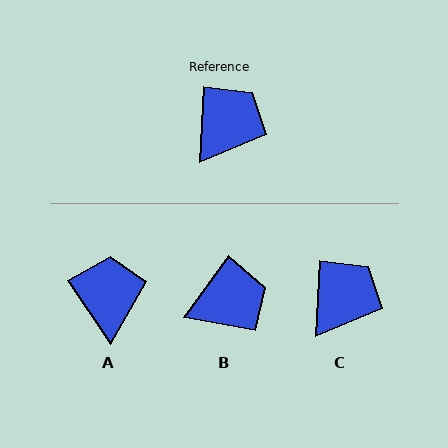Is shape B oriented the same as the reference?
No, it is off by about 33 degrees.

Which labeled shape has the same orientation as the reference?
C.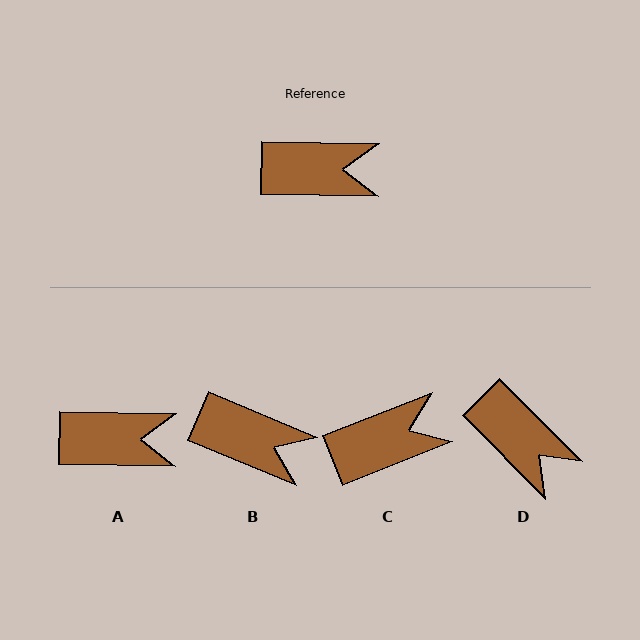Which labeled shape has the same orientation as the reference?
A.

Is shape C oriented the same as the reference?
No, it is off by about 22 degrees.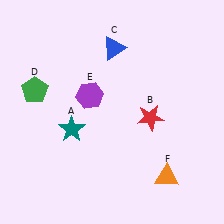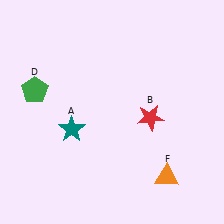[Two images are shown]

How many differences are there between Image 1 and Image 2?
There are 2 differences between the two images.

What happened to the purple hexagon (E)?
The purple hexagon (E) was removed in Image 2. It was in the top-left area of Image 1.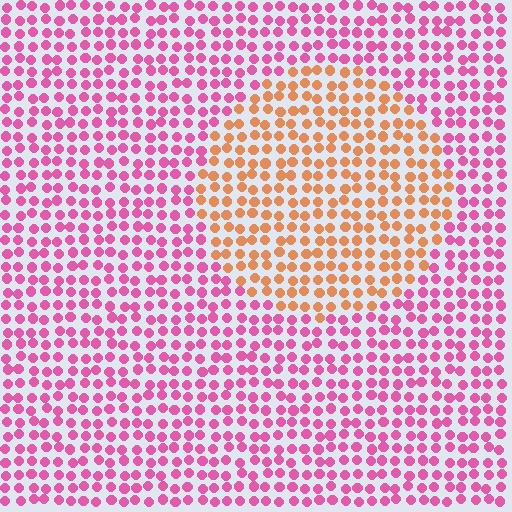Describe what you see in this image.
The image is filled with small pink elements in a uniform arrangement. A circle-shaped region is visible where the elements are tinted to a slightly different hue, forming a subtle color boundary.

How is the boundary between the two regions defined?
The boundary is defined purely by a slight shift in hue (about 57 degrees). Spacing, size, and orientation are identical on both sides.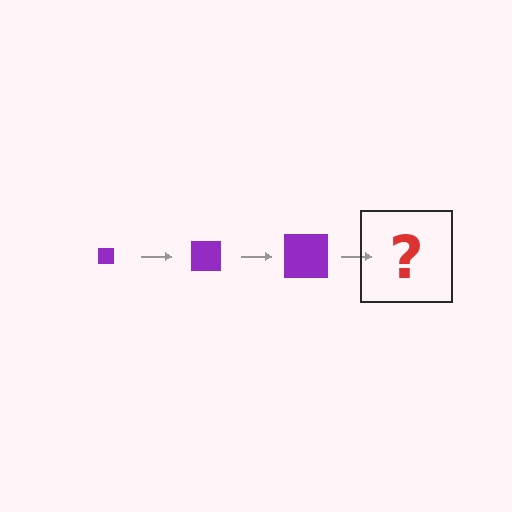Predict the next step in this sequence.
The next step is a purple square, larger than the previous one.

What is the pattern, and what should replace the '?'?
The pattern is that the square gets progressively larger each step. The '?' should be a purple square, larger than the previous one.